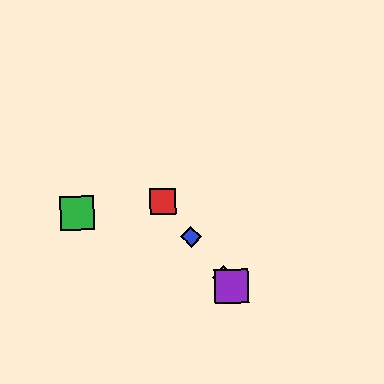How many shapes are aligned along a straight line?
4 shapes (the red square, the blue diamond, the yellow diamond, the purple square) are aligned along a straight line.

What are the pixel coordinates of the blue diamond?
The blue diamond is at (191, 237).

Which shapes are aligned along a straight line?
The red square, the blue diamond, the yellow diamond, the purple square are aligned along a straight line.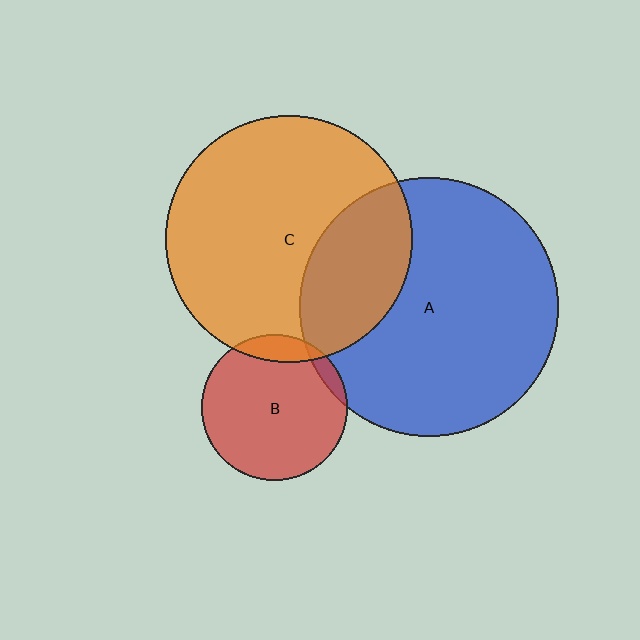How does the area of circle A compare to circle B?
Approximately 3.1 times.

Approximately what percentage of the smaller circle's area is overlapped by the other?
Approximately 10%.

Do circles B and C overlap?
Yes.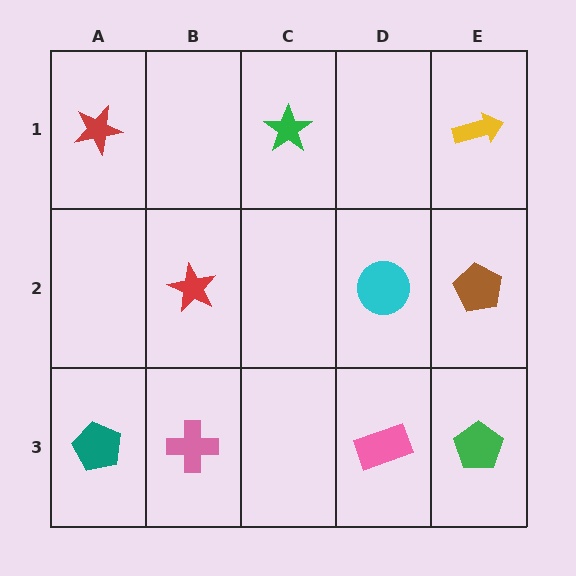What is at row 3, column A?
A teal pentagon.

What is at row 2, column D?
A cyan circle.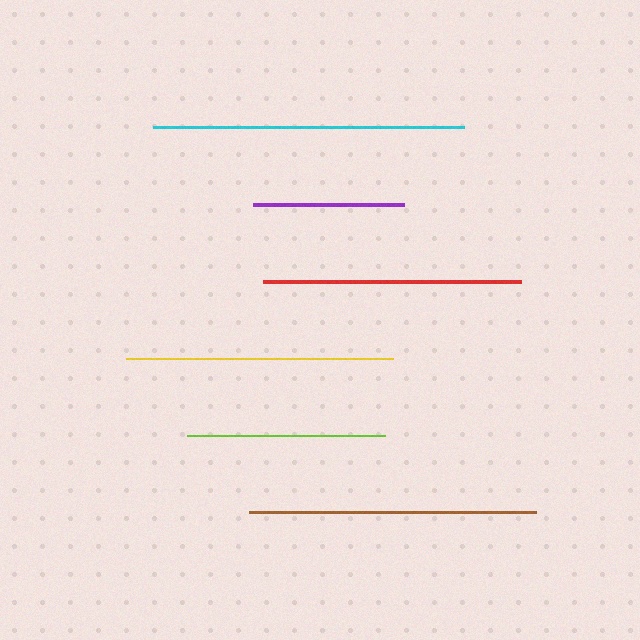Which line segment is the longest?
The cyan line is the longest at approximately 311 pixels.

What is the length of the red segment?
The red segment is approximately 258 pixels long.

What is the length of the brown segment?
The brown segment is approximately 287 pixels long.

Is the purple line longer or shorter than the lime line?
The lime line is longer than the purple line.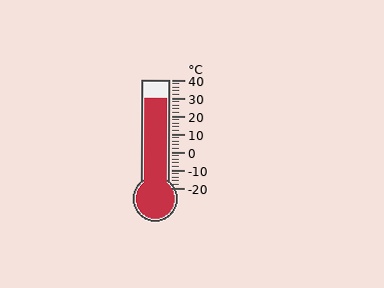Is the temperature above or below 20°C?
The temperature is above 20°C.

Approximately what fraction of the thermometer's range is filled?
The thermometer is filled to approximately 85% of its range.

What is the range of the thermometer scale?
The thermometer scale ranges from -20°C to 40°C.